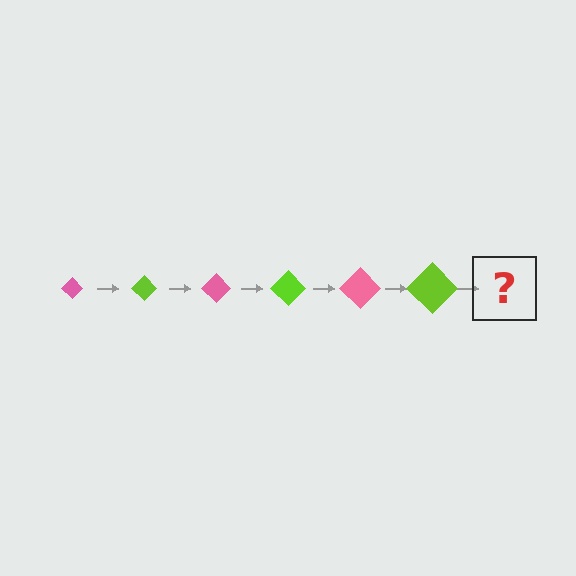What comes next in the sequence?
The next element should be a pink diamond, larger than the previous one.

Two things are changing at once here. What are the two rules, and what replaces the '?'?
The two rules are that the diamond grows larger each step and the color cycles through pink and lime. The '?' should be a pink diamond, larger than the previous one.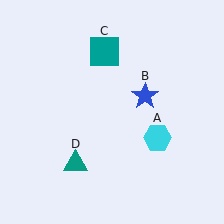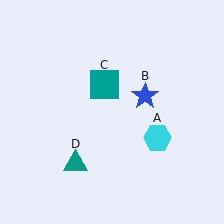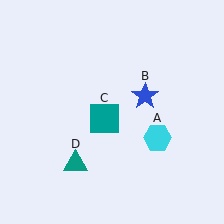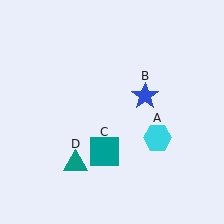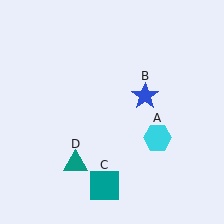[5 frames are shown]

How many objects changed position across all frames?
1 object changed position: teal square (object C).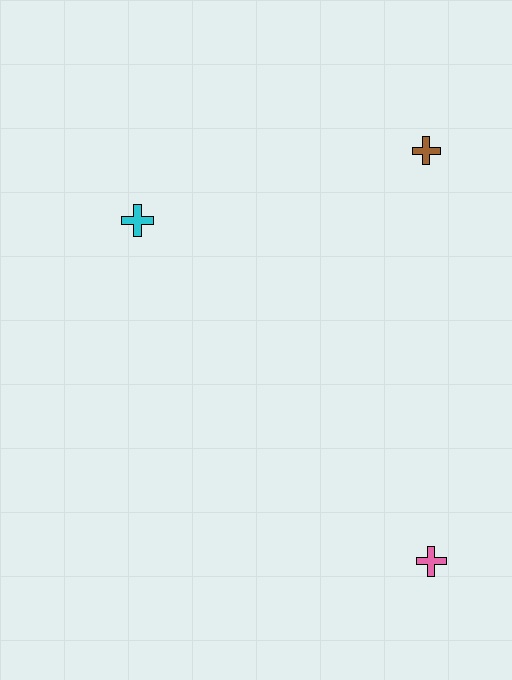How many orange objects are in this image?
There are no orange objects.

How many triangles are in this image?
There are no triangles.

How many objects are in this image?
There are 3 objects.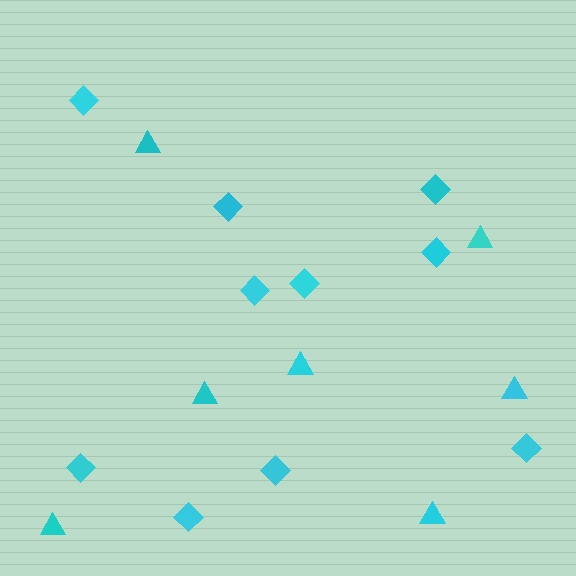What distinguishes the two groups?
There are 2 groups: one group of triangles (7) and one group of diamonds (10).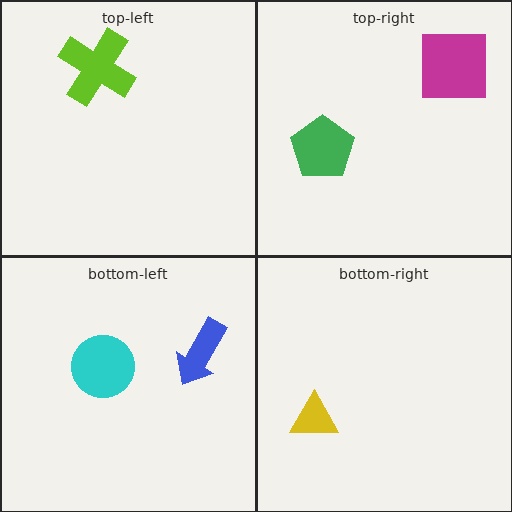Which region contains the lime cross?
The top-left region.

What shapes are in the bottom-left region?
The cyan circle, the blue arrow.